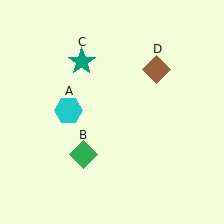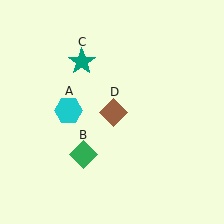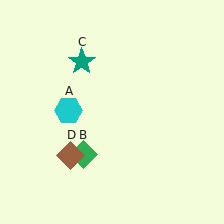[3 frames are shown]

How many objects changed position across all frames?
1 object changed position: brown diamond (object D).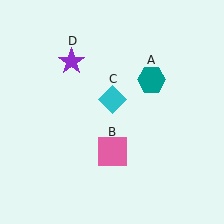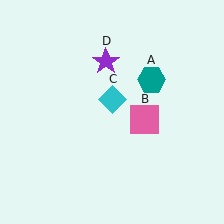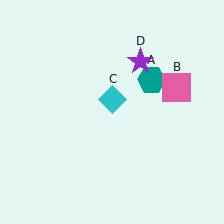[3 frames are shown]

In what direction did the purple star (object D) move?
The purple star (object D) moved right.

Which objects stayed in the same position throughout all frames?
Teal hexagon (object A) and cyan diamond (object C) remained stationary.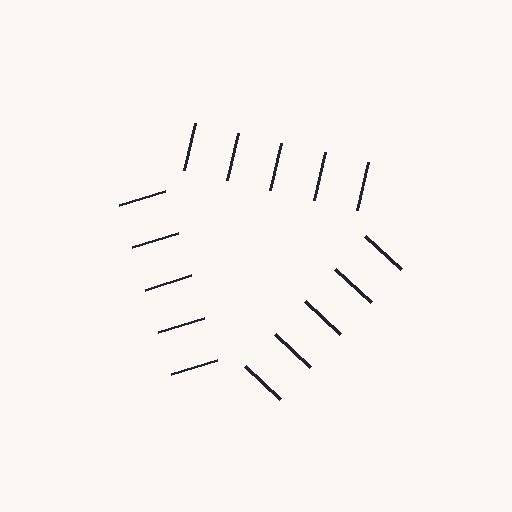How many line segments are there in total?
15 — 5 along each of the 3 edges.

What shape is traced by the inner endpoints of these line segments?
An illusory triangle — the line segments terminate on its edges but no continuous stroke is drawn.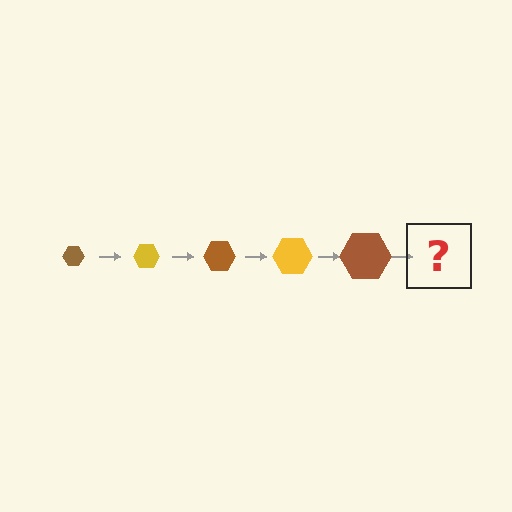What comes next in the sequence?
The next element should be a yellow hexagon, larger than the previous one.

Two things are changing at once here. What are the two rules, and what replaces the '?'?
The two rules are that the hexagon grows larger each step and the color cycles through brown and yellow. The '?' should be a yellow hexagon, larger than the previous one.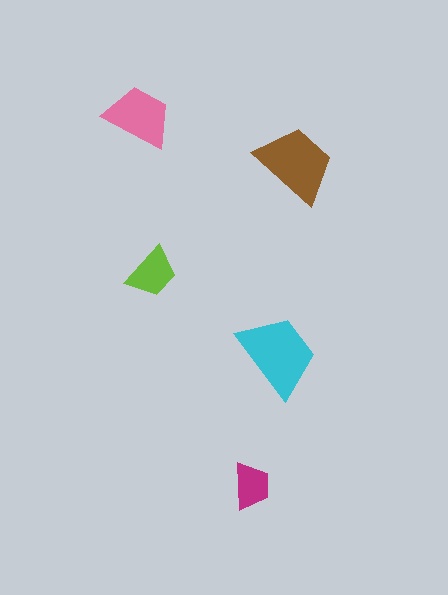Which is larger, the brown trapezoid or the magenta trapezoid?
The brown one.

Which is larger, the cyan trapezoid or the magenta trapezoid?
The cyan one.